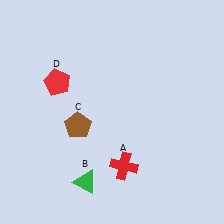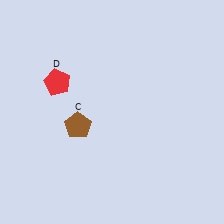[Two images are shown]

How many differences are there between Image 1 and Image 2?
There are 2 differences between the two images.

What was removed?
The red cross (A), the green triangle (B) were removed in Image 2.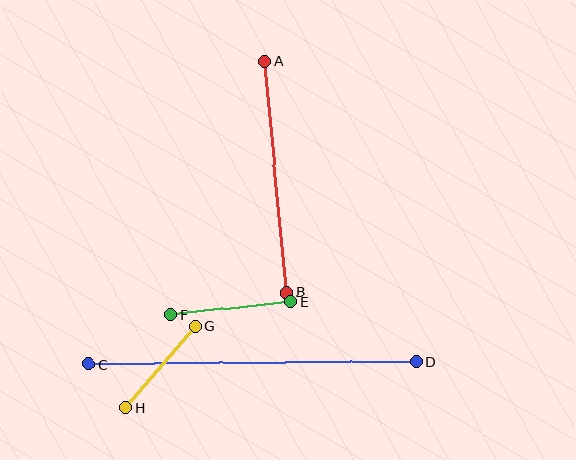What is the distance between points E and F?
The distance is approximately 121 pixels.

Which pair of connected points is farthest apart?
Points C and D are farthest apart.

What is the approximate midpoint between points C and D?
The midpoint is at approximately (252, 363) pixels.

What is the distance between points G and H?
The distance is approximately 107 pixels.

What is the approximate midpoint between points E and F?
The midpoint is at approximately (231, 308) pixels.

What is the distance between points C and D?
The distance is approximately 328 pixels.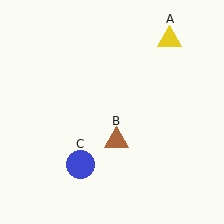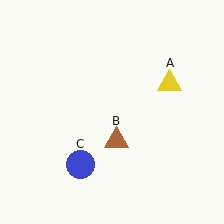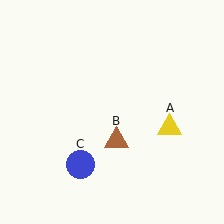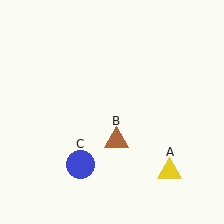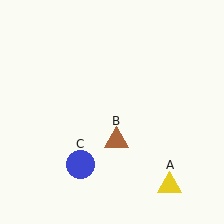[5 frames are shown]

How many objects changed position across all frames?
1 object changed position: yellow triangle (object A).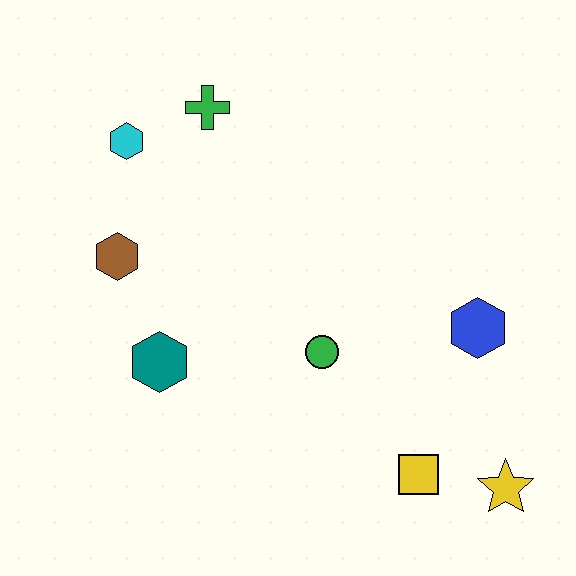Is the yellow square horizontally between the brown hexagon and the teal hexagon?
No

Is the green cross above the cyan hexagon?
Yes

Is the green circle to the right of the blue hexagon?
No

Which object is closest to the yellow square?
The yellow star is closest to the yellow square.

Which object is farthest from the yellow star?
The cyan hexagon is farthest from the yellow star.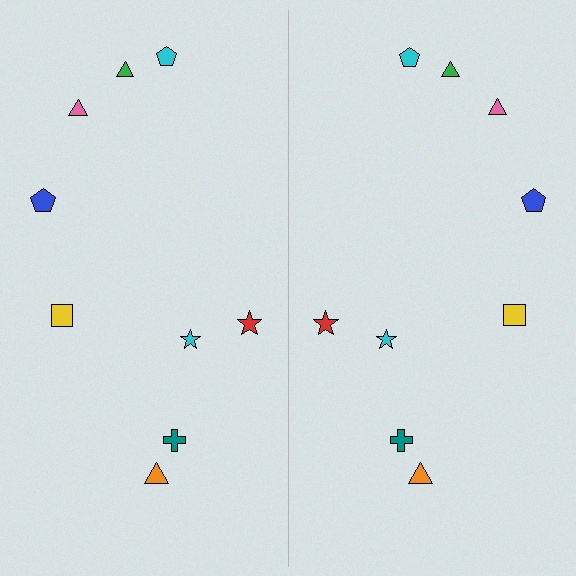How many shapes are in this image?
There are 18 shapes in this image.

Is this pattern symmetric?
Yes, this pattern has bilateral (reflection) symmetry.